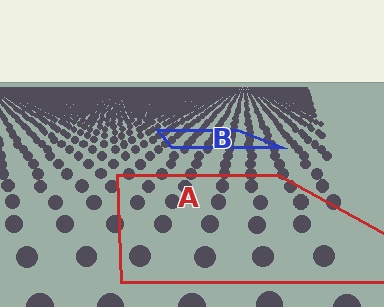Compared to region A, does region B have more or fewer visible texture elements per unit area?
Region B has more texture elements per unit area — they are packed more densely because it is farther away.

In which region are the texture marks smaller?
The texture marks are smaller in region B, because it is farther away.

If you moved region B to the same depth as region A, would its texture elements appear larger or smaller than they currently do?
They would appear larger. At a closer depth, the same texture elements are projected at a bigger on-screen size.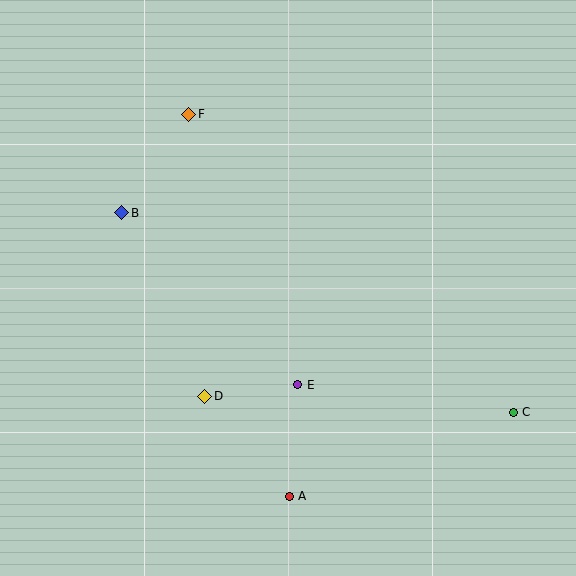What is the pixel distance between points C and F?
The distance between C and F is 440 pixels.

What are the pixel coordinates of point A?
Point A is at (289, 496).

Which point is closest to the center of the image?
Point E at (298, 385) is closest to the center.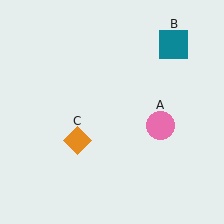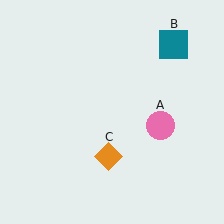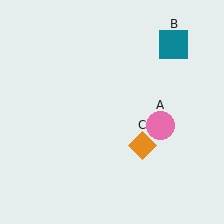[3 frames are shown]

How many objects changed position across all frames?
1 object changed position: orange diamond (object C).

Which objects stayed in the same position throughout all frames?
Pink circle (object A) and teal square (object B) remained stationary.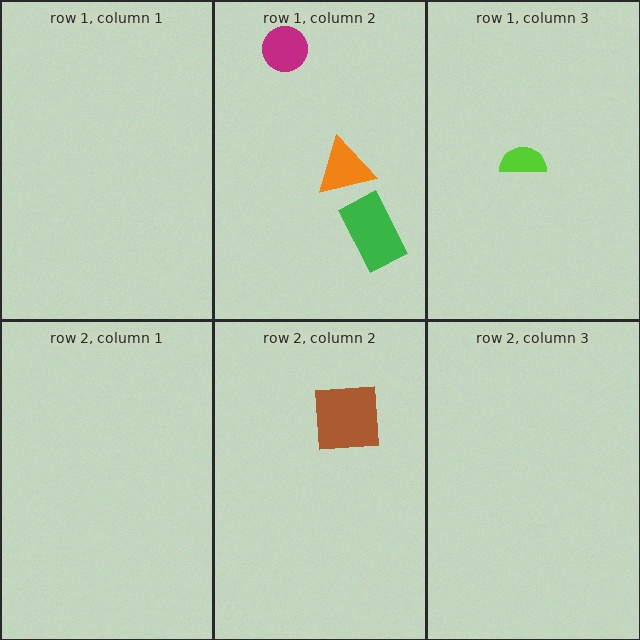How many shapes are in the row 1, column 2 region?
3.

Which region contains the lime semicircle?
The row 1, column 3 region.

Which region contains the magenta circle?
The row 1, column 2 region.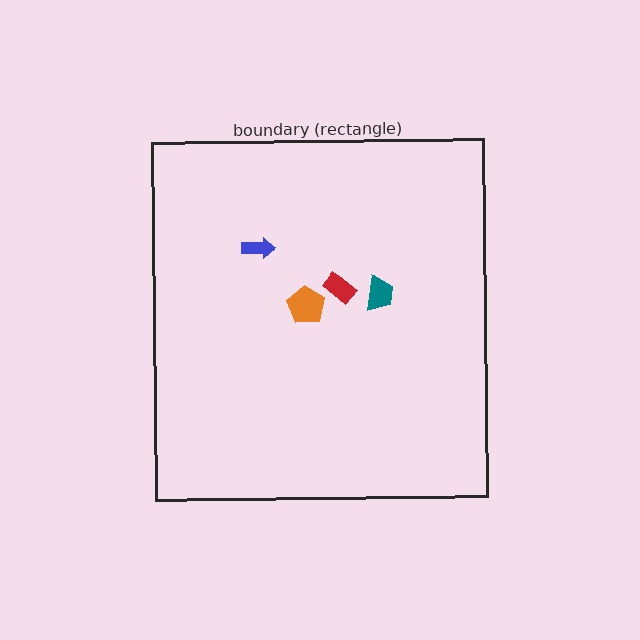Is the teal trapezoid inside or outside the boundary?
Inside.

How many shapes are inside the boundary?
4 inside, 0 outside.